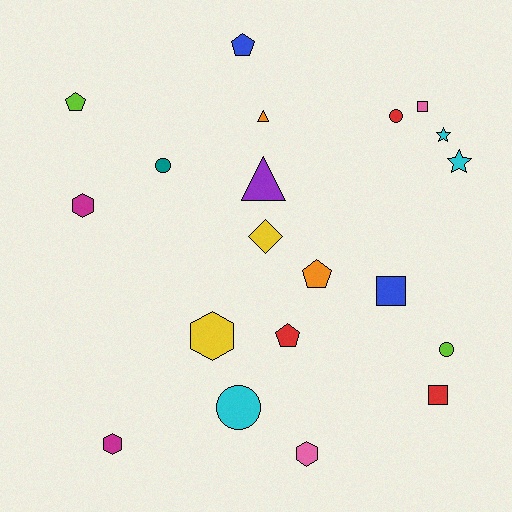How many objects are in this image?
There are 20 objects.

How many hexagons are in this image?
There are 4 hexagons.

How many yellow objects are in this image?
There are 2 yellow objects.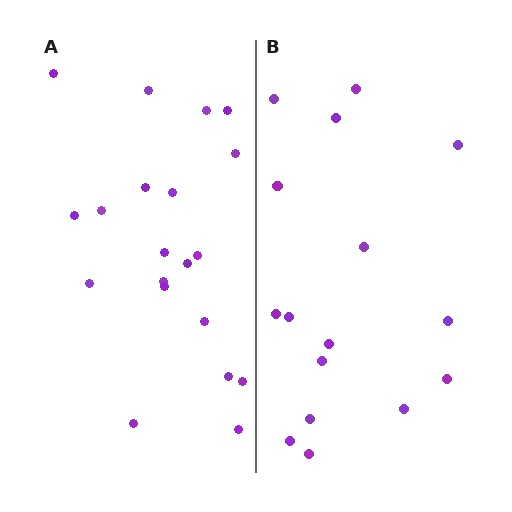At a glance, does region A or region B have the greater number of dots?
Region A (the left region) has more dots.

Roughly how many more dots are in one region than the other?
Region A has about 4 more dots than region B.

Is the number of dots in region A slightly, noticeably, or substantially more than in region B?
Region A has noticeably more, but not dramatically so. The ratio is roughly 1.2 to 1.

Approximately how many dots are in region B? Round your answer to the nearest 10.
About 20 dots. (The exact count is 16, which rounds to 20.)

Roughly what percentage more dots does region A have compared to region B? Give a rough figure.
About 25% more.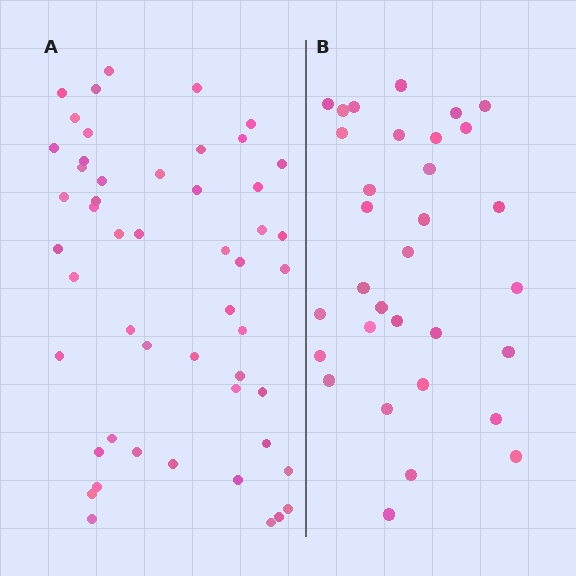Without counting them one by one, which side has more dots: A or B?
Region A (the left region) has more dots.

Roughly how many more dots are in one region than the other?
Region A has approximately 20 more dots than region B.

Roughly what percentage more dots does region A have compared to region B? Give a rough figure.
About 60% more.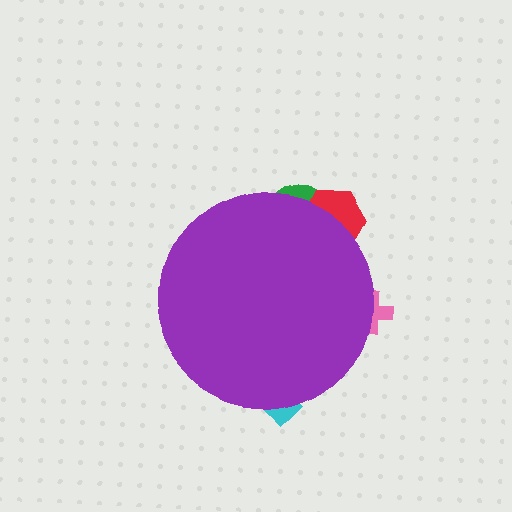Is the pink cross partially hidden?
Yes, the pink cross is partially hidden behind the purple circle.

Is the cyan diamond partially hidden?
Yes, the cyan diamond is partially hidden behind the purple circle.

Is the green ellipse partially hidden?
Yes, the green ellipse is partially hidden behind the purple circle.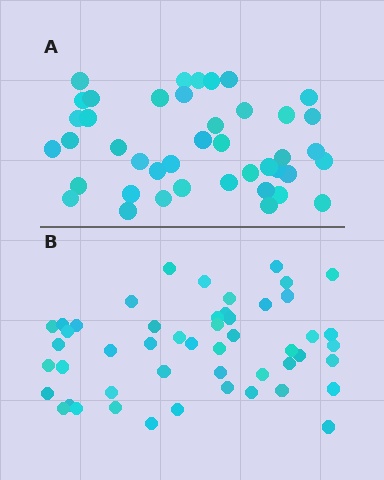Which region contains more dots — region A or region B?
Region B (the bottom region) has more dots.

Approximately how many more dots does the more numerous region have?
Region B has roughly 8 or so more dots than region A.